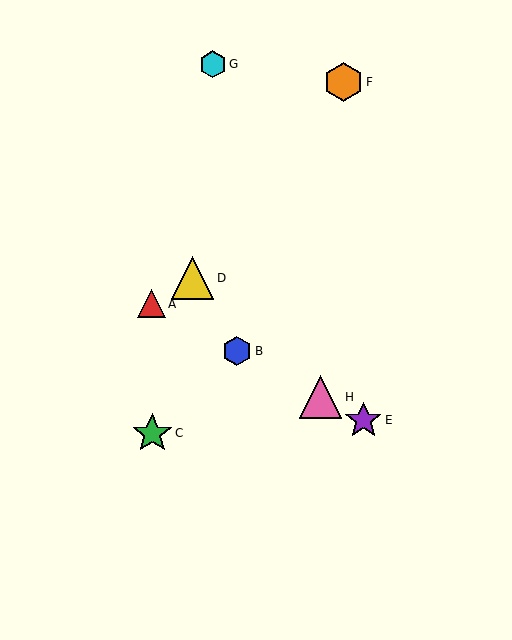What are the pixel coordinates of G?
Object G is at (213, 64).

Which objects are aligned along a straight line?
Objects A, B, E, H are aligned along a straight line.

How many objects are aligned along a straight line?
4 objects (A, B, E, H) are aligned along a straight line.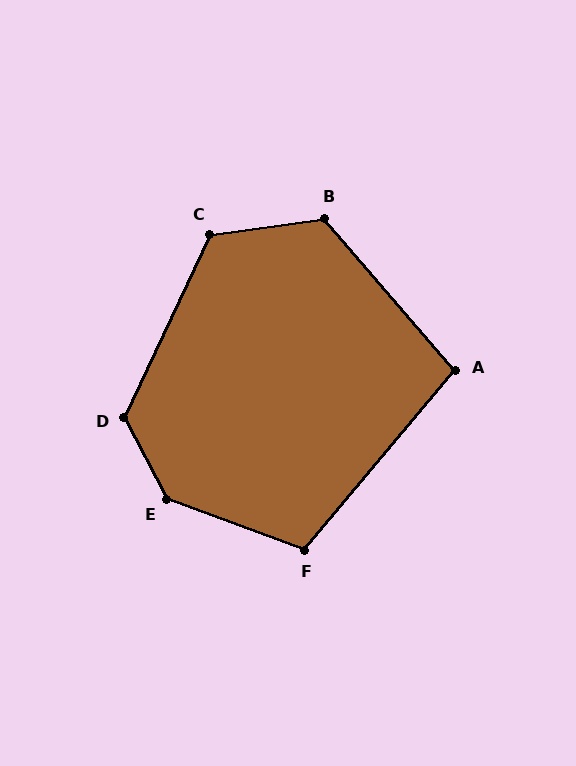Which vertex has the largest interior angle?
E, at approximately 138 degrees.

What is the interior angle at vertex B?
Approximately 123 degrees (obtuse).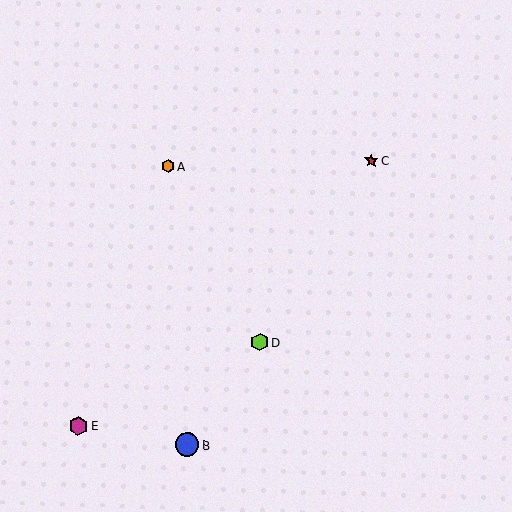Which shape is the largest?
The blue circle (labeled B) is the largest.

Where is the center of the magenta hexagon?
The center of the magenta hexagon is at (78, 426).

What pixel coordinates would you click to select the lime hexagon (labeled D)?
Click at (260, 342) to select the lime hexagon D.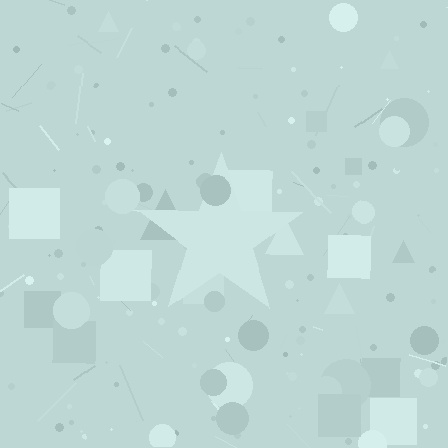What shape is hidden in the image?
A star is hidden in the image.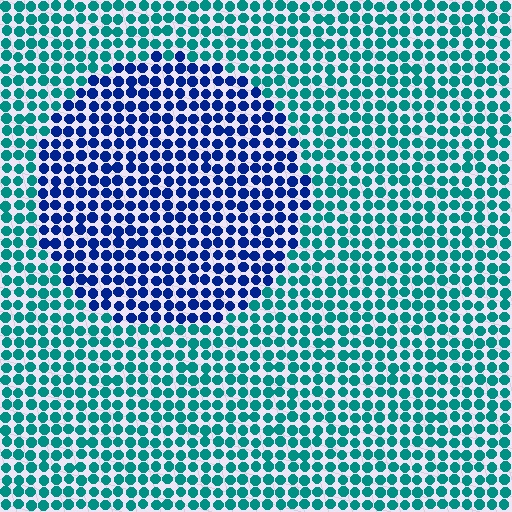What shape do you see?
I see a circle.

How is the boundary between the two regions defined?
The boundary is defined purely by a slight shift in hue (about 51 degrees). Spacing, size, and orientation are identical on both sides.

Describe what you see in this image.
The image is filled with small teal elements in a uniform arrangement. A circle-shaped region is visible where the elements are tinted to a slightly different hue, forming a subtle color boundary.